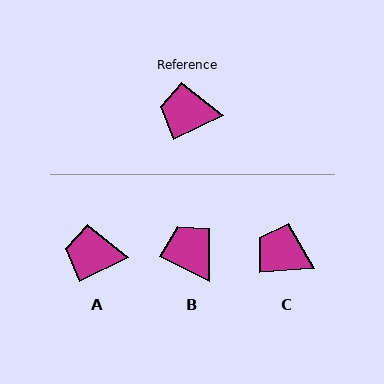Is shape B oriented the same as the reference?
No, it is off by about 53 degrees.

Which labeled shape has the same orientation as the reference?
A.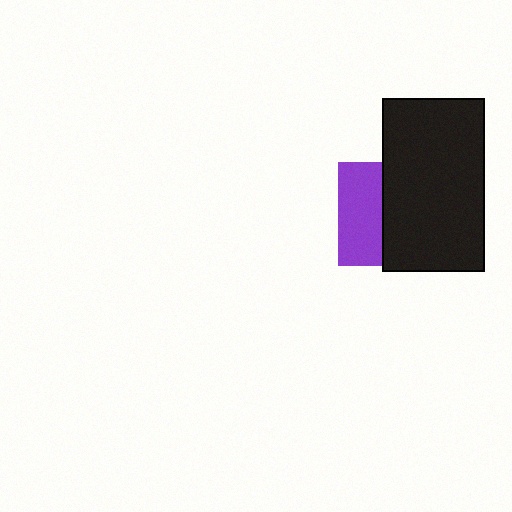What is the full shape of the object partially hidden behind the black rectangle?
The partially hidden object is a purple square.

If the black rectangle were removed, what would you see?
You would see the complete purple square.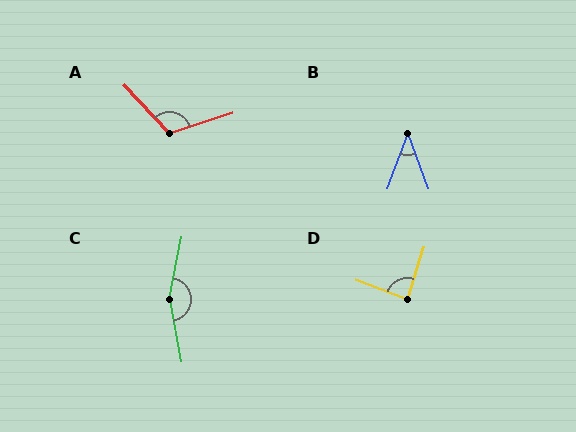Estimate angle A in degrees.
Approximately 115 degrees.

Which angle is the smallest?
B, at approximately 40 degrees.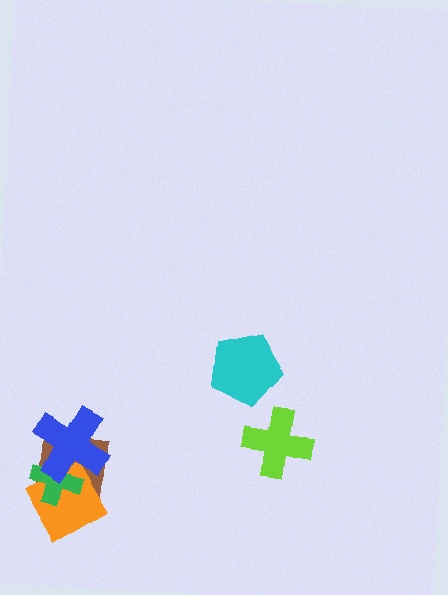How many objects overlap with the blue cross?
3 objects overlap with the blue cross.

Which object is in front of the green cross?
The blue cross is in front of the green cross.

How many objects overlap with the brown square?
3 objects overlap with the brown square.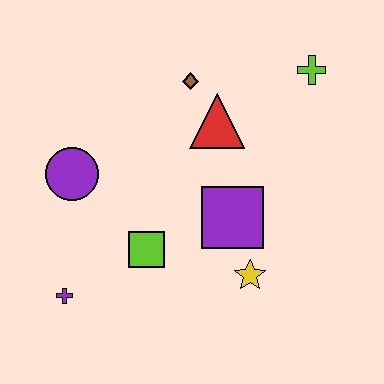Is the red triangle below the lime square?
No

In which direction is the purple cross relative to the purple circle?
The purple cross is below the purple circle.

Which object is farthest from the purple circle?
The lime cross is farthest from the purple circle.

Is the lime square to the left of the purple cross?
No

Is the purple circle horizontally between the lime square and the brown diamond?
No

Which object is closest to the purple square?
The yellow star is closest to the purple square.